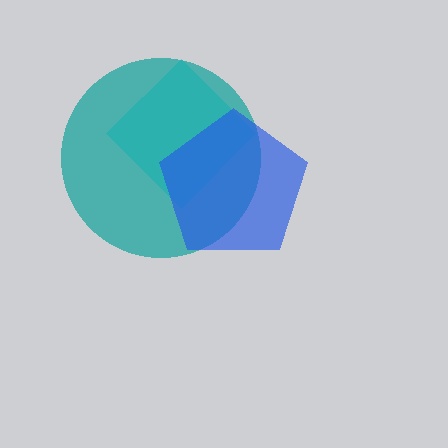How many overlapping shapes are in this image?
There are 3 overlapping shapes in the image.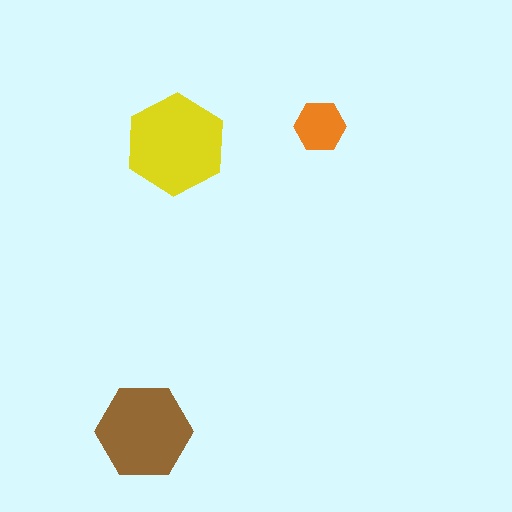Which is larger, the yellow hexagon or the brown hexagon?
The yellow one.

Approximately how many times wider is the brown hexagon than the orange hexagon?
About 2 times wider.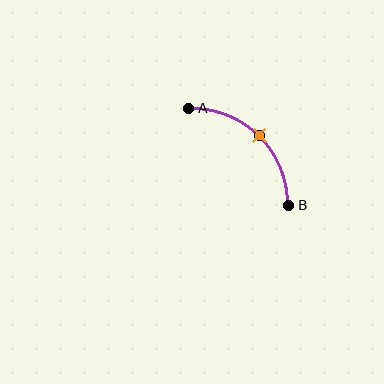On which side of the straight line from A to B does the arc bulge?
The arc bulges above and to the right of the straight line connecting A and B.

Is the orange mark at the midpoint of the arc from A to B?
Yes. The orange mark lies on the arc at equal arc-length from both A and B — it is the arc midpoint.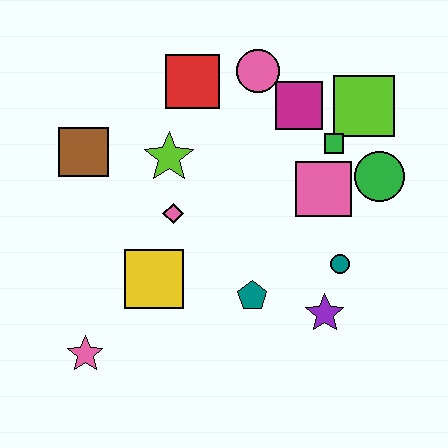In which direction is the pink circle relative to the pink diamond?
The pink circle is above the pink diamond.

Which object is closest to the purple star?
The teal circle is closest to the purple star.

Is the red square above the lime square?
Yes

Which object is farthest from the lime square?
The pink star is farthest from the lime square.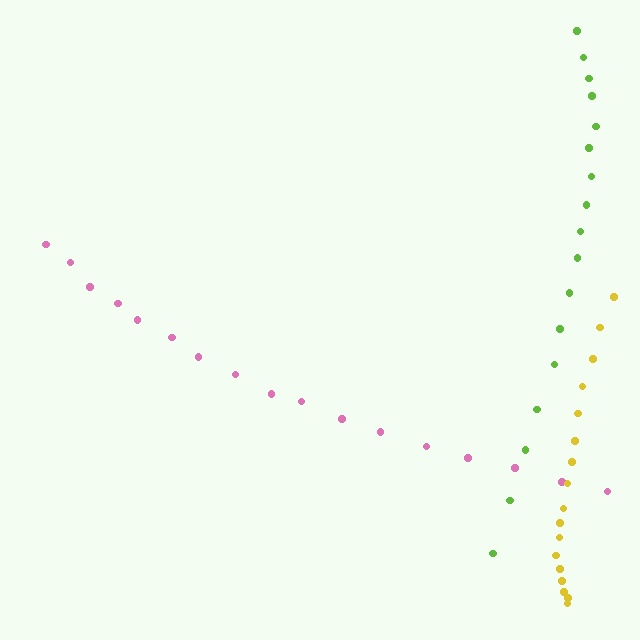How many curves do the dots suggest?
There are 3 distinct paths.